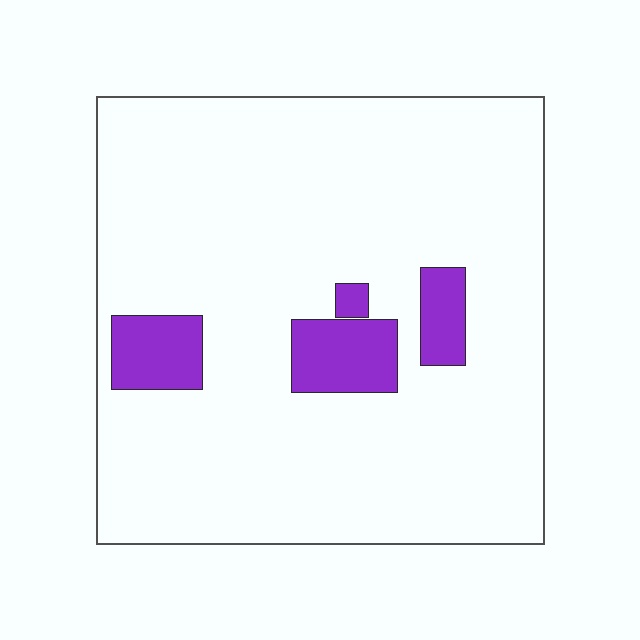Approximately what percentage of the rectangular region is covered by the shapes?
Approximately 10%.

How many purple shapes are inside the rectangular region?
4.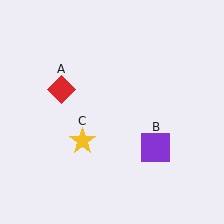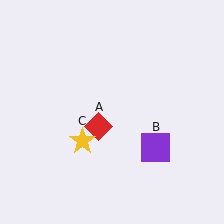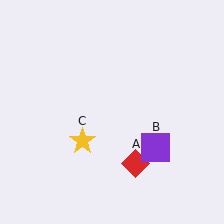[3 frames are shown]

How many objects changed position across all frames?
1 object changed position: red diamond (object A).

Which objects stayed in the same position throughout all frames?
Purple square (object B) and yellow star (object C) remained stationary.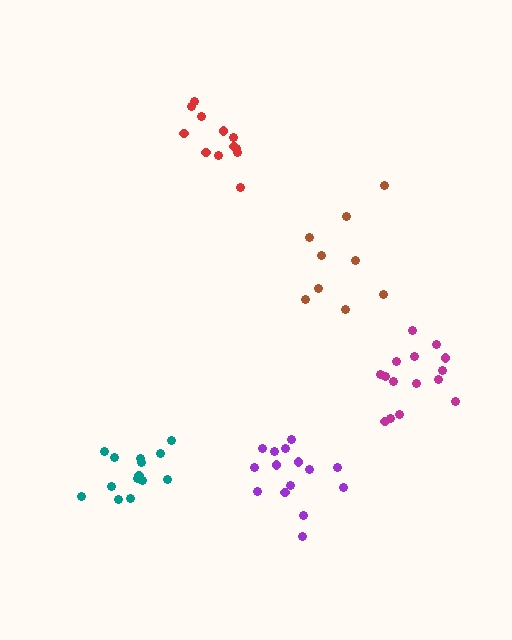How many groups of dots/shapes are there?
There are 5 groups.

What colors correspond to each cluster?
The clusters are colored: brown, purple, red, teal, magenta.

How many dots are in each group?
Group 1: 9 dots, Group 2: 15 dots, Group 3: 12 dots, Group 4: 14 dots, Group 5: 15 dots (65 total).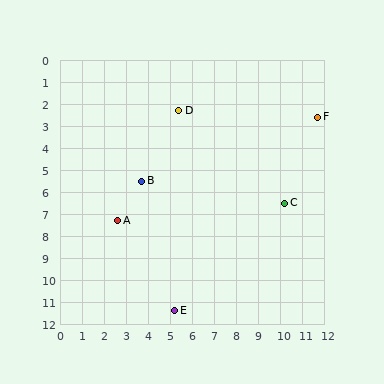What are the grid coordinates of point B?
Point B is at approximately (3.7, 5.5).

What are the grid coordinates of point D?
Point D is at approximately (5.4, 2.3).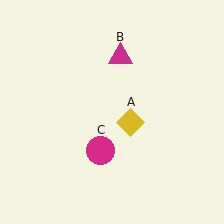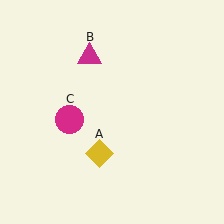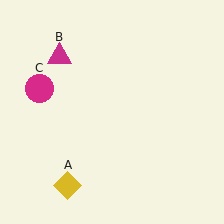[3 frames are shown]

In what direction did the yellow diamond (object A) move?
The yellow diamond (object A) moved down and to the left.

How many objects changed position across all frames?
3 objects changed position: yellow diamond (object A), magenta triangle (object B), magenta circle (object C).